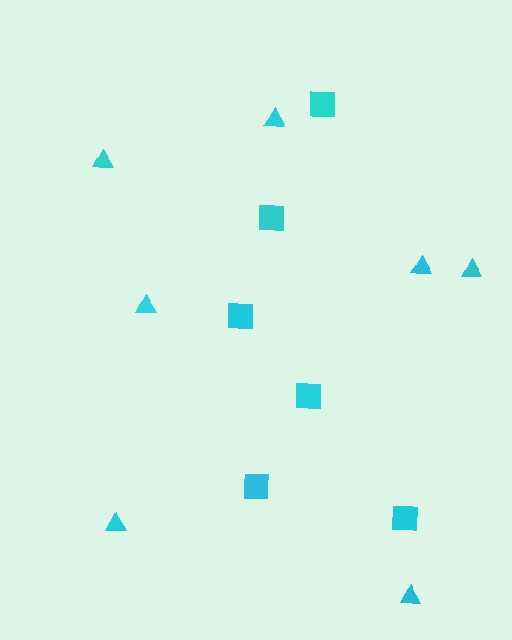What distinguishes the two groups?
There are 2 groups: one group of triangles (7) and one group of squares (6).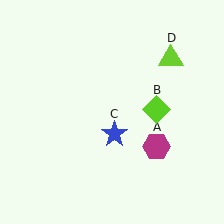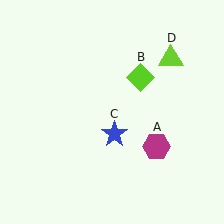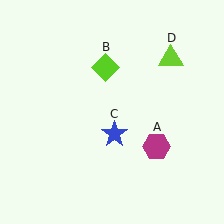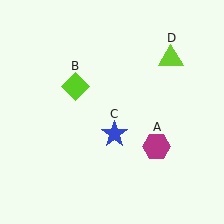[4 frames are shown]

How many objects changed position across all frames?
1 object changed position: lime diamond (object B).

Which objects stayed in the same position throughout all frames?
Magenta hexagon (object A) and blue star (object C) and lime triangle (object D) remained stationary.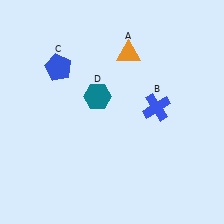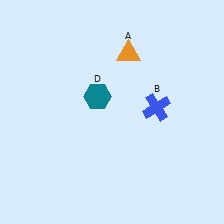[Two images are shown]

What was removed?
The blue pentagon (C) was removed in Image 2.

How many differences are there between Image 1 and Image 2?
There is 1 difference between the two images.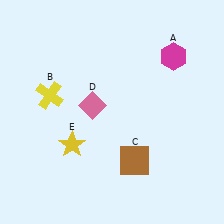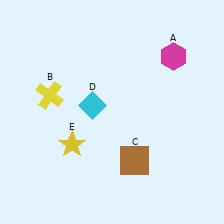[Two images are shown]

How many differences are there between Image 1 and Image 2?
There is 1 difference between the two images.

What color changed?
The diamond (D) changed from pink in Image 1 to cyan in Image 2.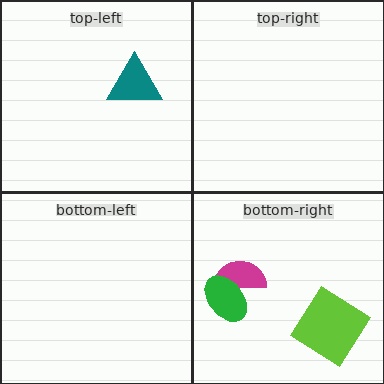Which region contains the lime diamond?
The bottom-right region.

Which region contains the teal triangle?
The top-left region.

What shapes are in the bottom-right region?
The magenta semicircle, the lime diamond, the green ellipse.